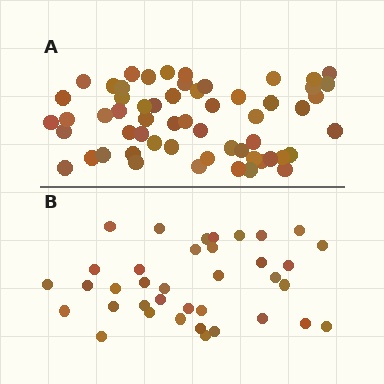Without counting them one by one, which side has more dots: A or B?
Region A (the top region) has more dots.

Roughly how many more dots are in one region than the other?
Region A has approximately 20 more dots than region B.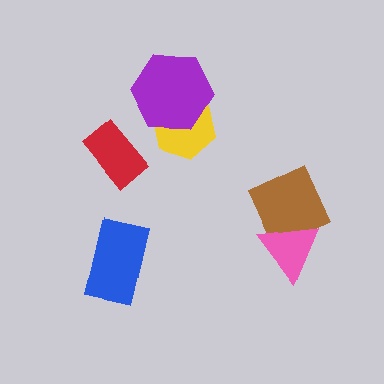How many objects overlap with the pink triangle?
1 object overlaps with the pink triangle.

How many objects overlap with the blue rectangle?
0 objects overlap with the blue rectangle.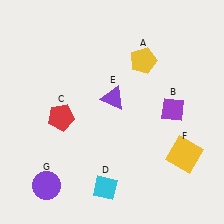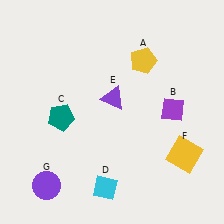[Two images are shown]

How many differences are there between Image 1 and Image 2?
There is 1 difference between the two images.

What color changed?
The pentagon (C) changed from red in Image 1 to teal in Image 2.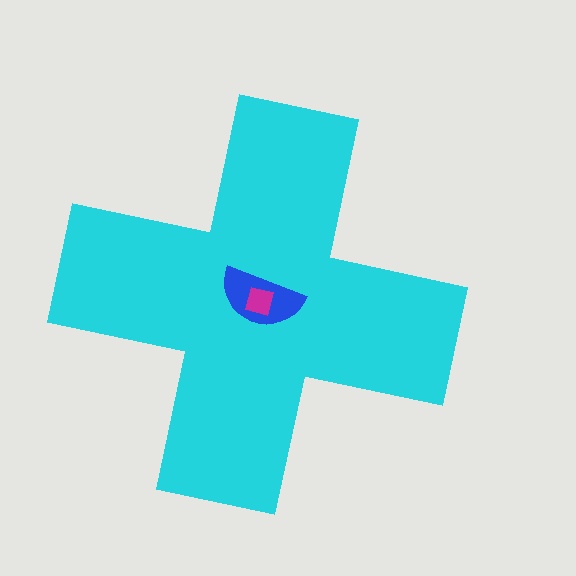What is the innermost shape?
The magenta square.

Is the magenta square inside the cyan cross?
Yes.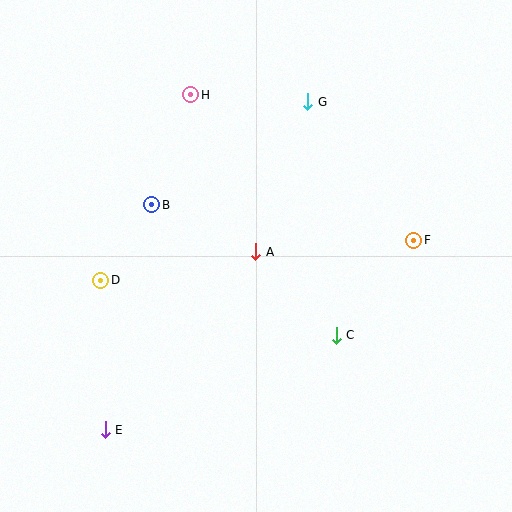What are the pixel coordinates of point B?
Point B is at (152, 205).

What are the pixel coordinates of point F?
Point F is at (414, 240).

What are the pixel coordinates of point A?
Point A is at (256, 252).